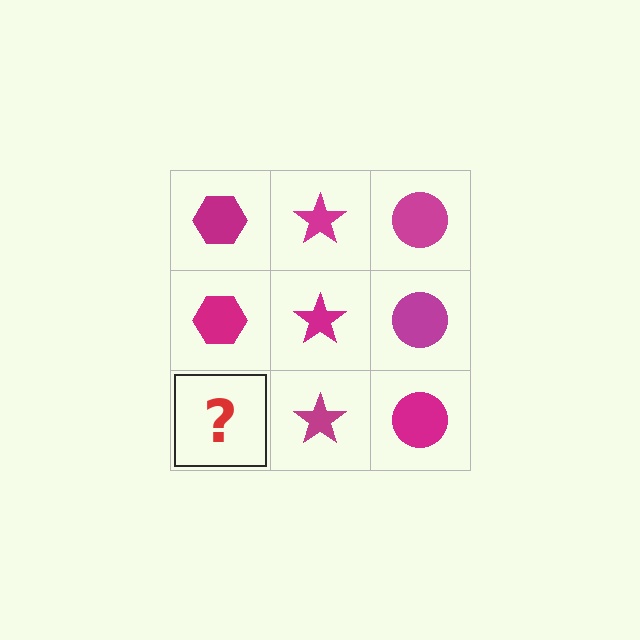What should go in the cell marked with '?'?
The missing cell should contain a magenta hexagon.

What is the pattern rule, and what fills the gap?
The rule is that each column has a consistent shape. The gap should be filled with a magenta hexagon.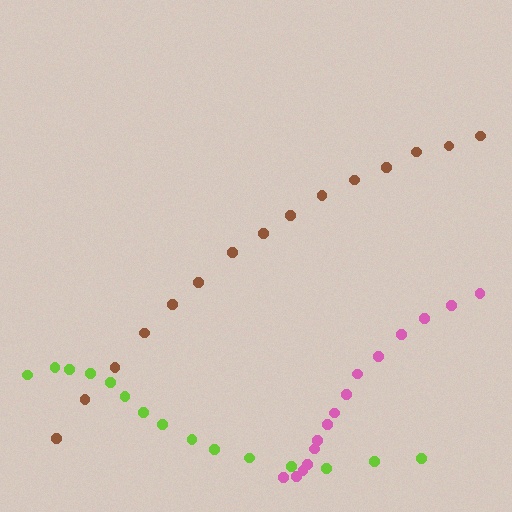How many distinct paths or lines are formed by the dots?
There are 3 distinct paths.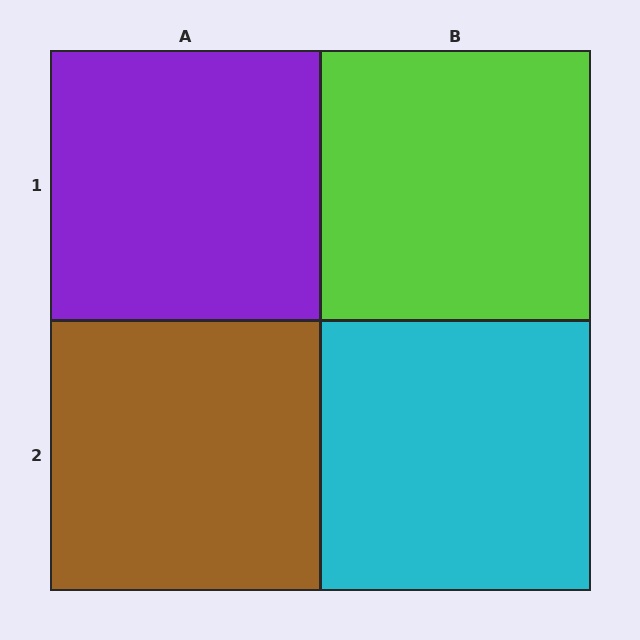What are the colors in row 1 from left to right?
Purple, lime.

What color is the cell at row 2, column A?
Brown.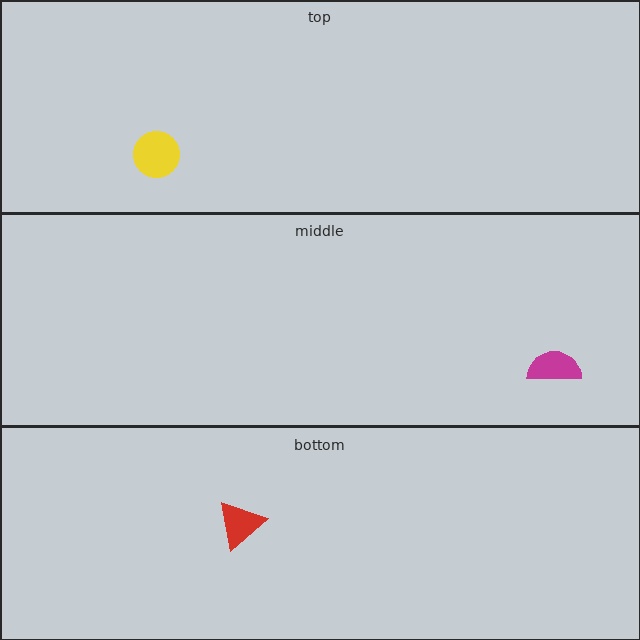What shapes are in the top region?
The yellow circle.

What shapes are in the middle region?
The magenta semicircle.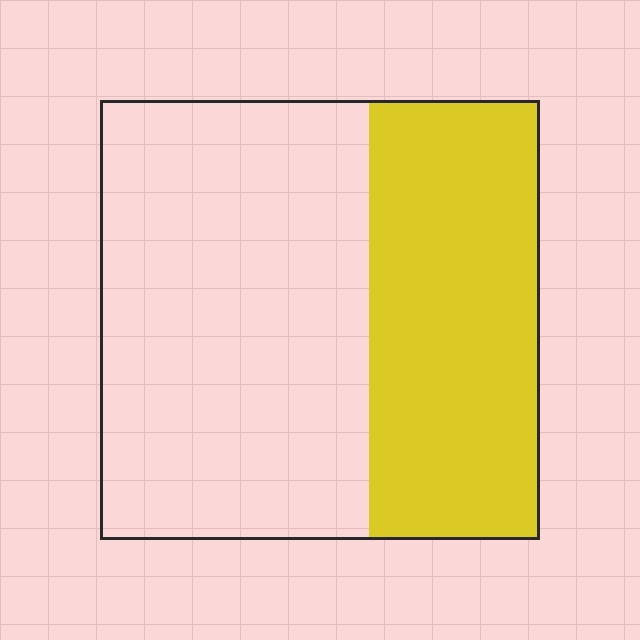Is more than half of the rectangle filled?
No.